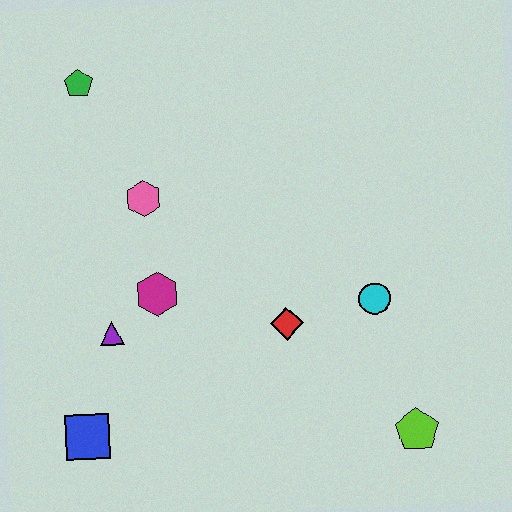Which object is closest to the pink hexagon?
The magenta hexagon is closest to the pink hexagon.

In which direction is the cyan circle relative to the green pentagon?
The cyan circle is to the right of the green pentagon.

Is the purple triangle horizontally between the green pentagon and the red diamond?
Yes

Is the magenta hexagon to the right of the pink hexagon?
Yes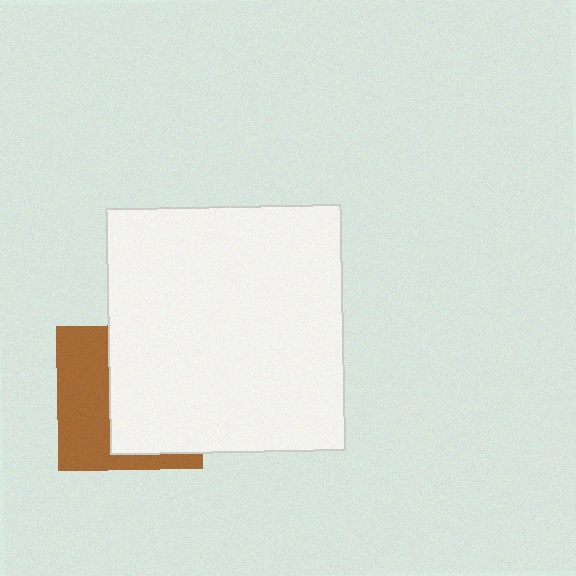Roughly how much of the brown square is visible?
A small part of it is visible (roughly 43%).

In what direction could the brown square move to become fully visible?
The brown square could move left. That would shift it out from behind the white rectangle entirely.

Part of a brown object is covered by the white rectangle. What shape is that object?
It is a square.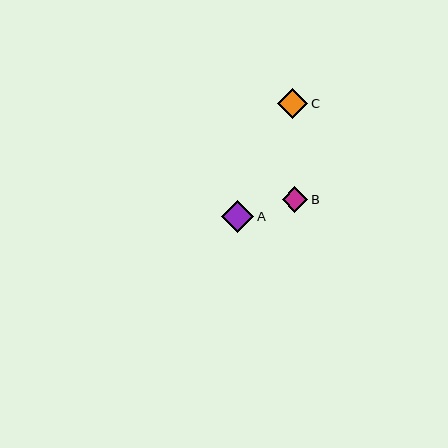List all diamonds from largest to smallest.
From largest to smallest: A, C, B.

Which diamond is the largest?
Diamond A is the largest with a size of approximately 32 pixels.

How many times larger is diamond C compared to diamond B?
Diamond C is approximately 1.2 times the size of diamond B.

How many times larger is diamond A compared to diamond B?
Diamond A is approximately 1.3 times the size of diamond B.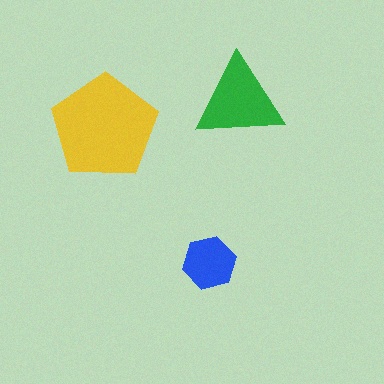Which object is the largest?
The yellow pentagon.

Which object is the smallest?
The blue hexagon.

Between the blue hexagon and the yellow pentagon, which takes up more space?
The yellow pentagon.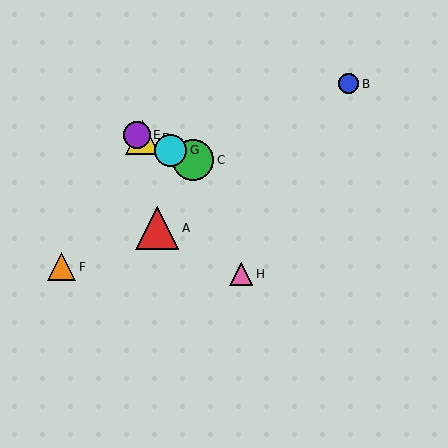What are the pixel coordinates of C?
Object C is at (193, 160).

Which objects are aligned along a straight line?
Objects C, D, E, G are aligned along a straight line.